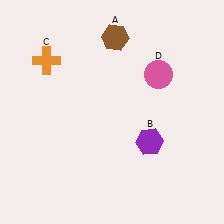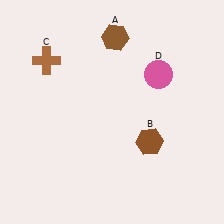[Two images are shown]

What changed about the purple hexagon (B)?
In Image 1, B is purple. In Image 2, it changed to brown.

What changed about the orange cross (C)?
In Image 1, C is orange. In Image 2, it changed to brown.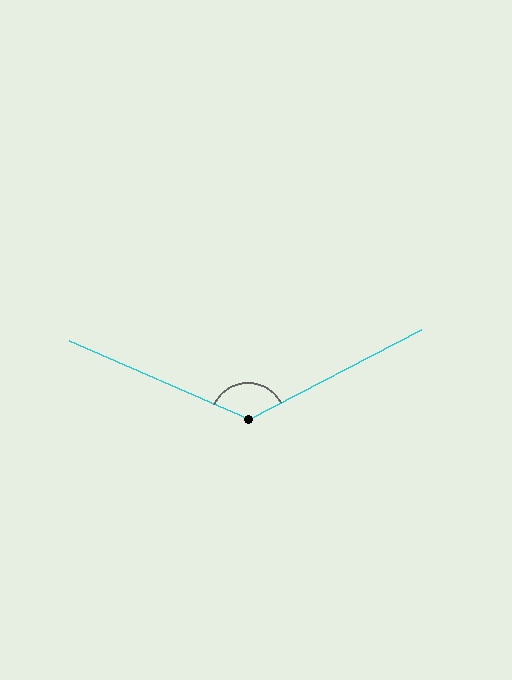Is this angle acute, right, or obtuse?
It is obtuse.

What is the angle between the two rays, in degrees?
Approximately 129 degrees.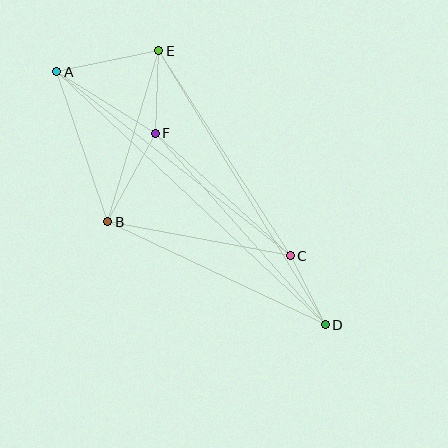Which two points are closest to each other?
Points C and D are closest to each other.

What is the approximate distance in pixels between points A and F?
The distance between A and F is approximately 116 pixels.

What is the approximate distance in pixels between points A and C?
The distance between A and C is approximately 297 pixels.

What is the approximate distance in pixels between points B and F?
The distance between B and F is approximately 100 pixels.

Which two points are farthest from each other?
Points A and D are farthest from each other.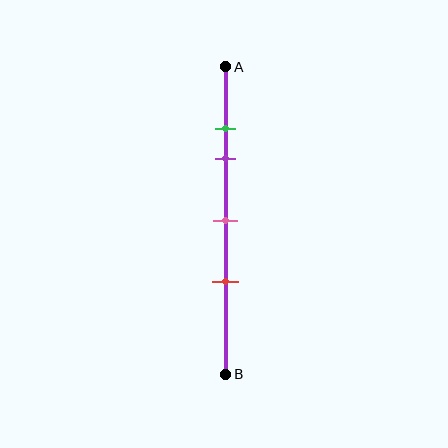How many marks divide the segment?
There are 4 marks dividing the segment.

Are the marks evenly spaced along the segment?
No, the marks are not evenly spaced.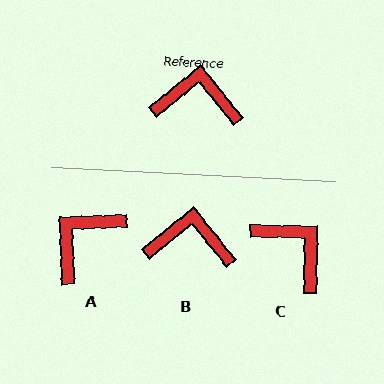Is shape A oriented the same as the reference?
No, it is off by about 53 degrees.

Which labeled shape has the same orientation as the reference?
B.